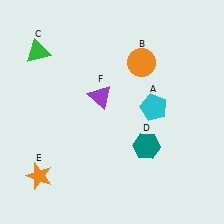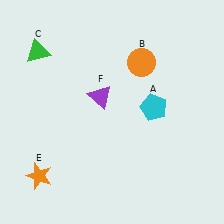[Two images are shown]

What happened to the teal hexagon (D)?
The teal hexagon (D) was removed in Image 2. It was in the bottom-right area of Image 1.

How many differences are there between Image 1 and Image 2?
There is 1 difference between the two images.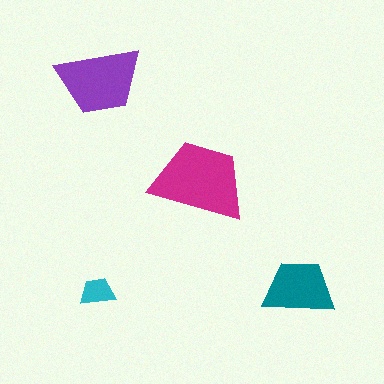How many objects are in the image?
There are 4 objects in the image.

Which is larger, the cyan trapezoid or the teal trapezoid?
The teal one.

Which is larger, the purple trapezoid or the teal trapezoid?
The purple one.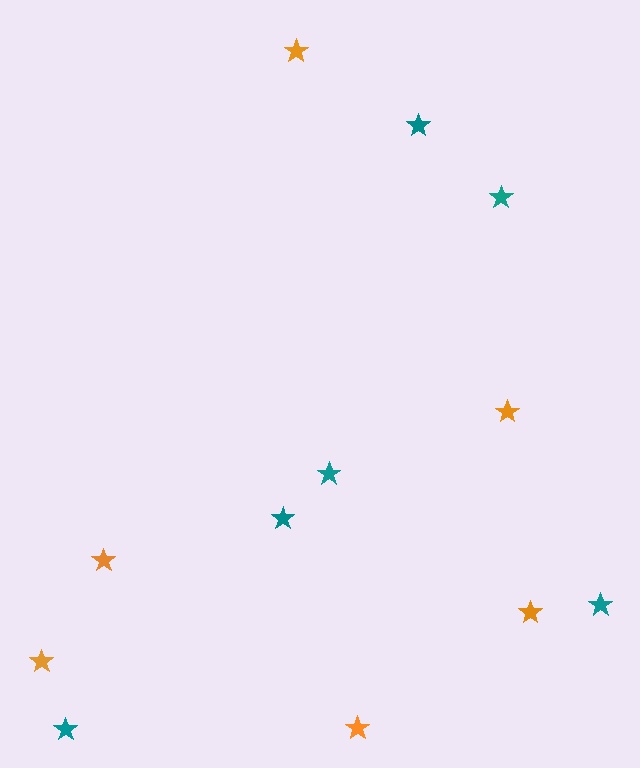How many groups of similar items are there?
There are 2 groups: one group of orange stars (6) and one group of teal stars (6).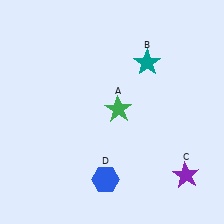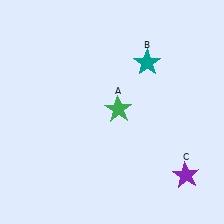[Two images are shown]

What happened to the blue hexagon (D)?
The blue hexagon (D) was removed in Image 2. It was in the bottom-left area of Image 1.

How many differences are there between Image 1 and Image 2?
There is 1 difference between the two images.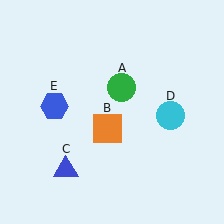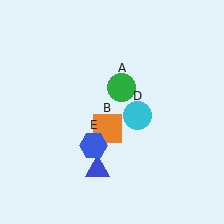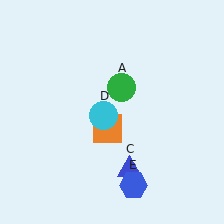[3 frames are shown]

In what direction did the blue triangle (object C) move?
The blue triangle (object C) moved right.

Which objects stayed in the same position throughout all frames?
Green circle (object A) and orange square (object B) remained stationary.